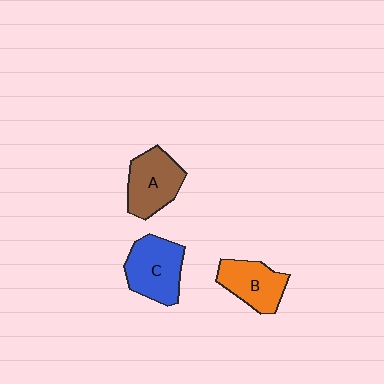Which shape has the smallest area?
Shape B (orange).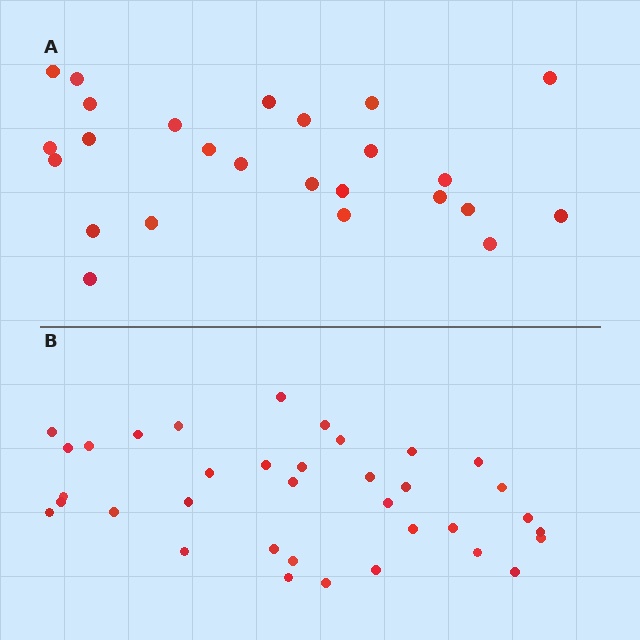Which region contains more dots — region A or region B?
Region B (the bottom region) has more dots.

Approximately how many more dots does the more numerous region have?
Region B has roughly 12 or so more dots than region A.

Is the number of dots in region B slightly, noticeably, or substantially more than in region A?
Region B has noticeably more, but not dramatically so. The ratio is roughly 1.4 to 1.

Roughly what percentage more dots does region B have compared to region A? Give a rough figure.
About 45% more.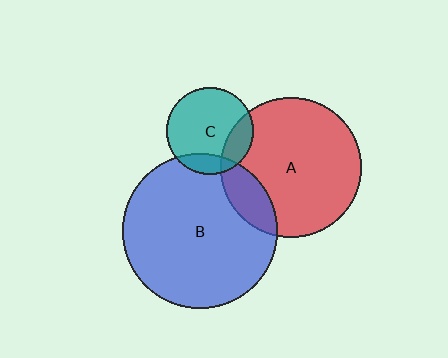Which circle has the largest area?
Circle B (blue).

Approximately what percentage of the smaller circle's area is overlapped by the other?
Approximately 15%.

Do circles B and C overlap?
Yes.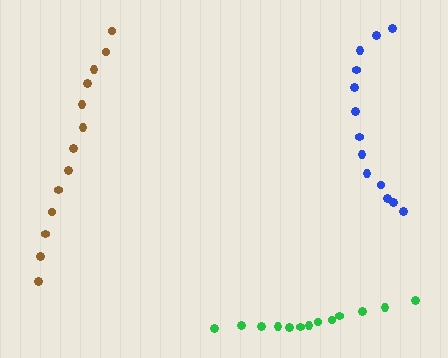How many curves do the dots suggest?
There are 3 distinct paths.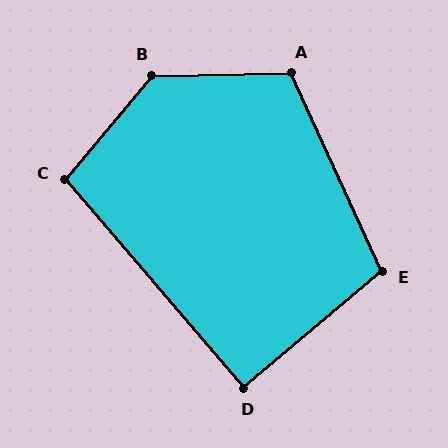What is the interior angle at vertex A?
Approximately 114 degrees (obtuse).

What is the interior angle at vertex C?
Approximately 100 degrees (obtuse).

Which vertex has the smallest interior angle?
D, at approximately 91 degrees.